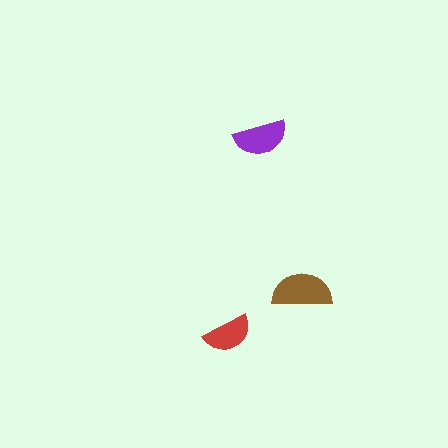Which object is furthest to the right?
The brown semicircle is rightmost.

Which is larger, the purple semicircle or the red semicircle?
The purple one.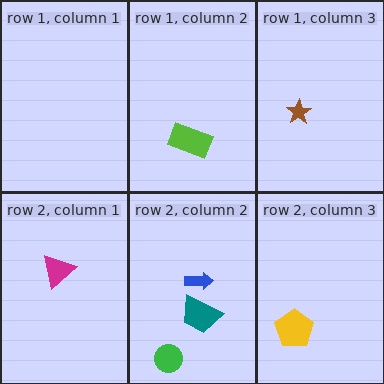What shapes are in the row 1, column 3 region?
The brown star.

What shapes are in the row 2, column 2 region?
The blue arrow, the green circle, the teal trapezoid.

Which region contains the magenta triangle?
The row 2, column 1 region.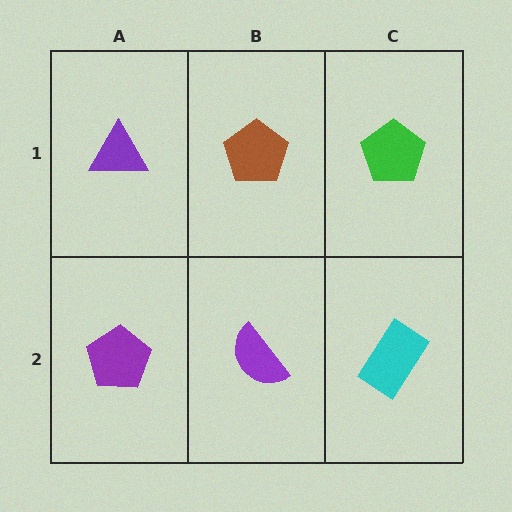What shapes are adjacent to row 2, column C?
A green pentagon (row 1, column C), a purple semicircle (row 2, column B).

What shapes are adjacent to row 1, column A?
A purple pentagon (row 2, column A), a brown pentagon (row 1, column B).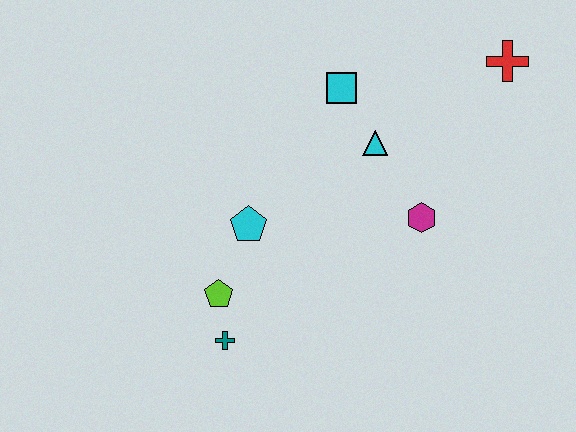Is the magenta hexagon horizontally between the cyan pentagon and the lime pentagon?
No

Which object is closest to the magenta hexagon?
The cyan triangle is closest to the magenta hexagon.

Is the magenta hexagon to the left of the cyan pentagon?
No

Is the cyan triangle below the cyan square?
Yes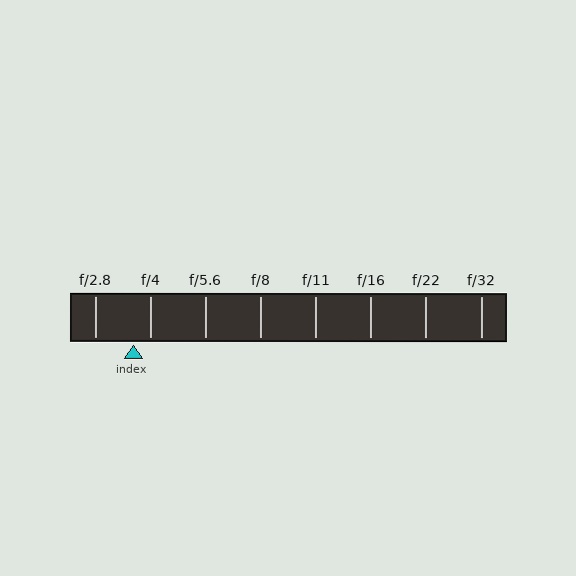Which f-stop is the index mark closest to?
The index mark is closest to f/4.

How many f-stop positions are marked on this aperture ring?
There are 8 f-stop positions marked.